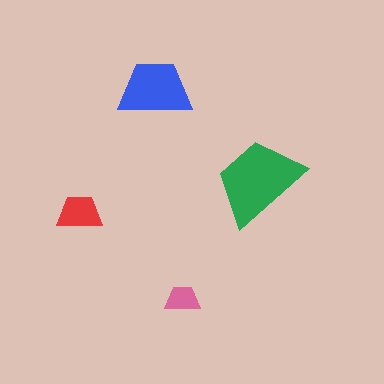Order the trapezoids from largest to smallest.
the green one, the blue one, the red one, the pink one.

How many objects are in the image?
There are 4 objects in the image.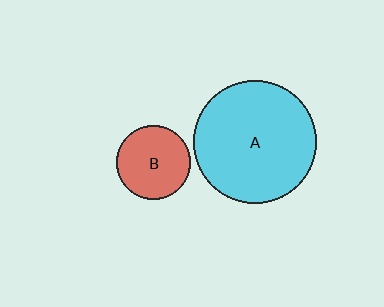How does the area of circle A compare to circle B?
Approximately 2.8 times.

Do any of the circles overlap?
No, none of the circles overlap.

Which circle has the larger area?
Circle A (cyan).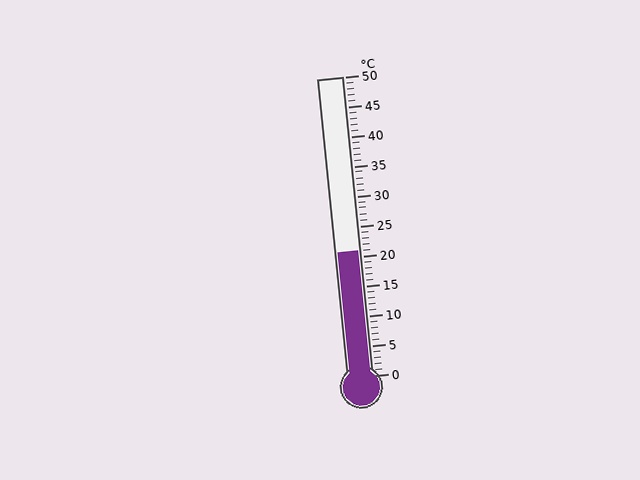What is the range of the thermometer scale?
The thermometer scale ranges from 0°C to 50°C.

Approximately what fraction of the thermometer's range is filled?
The thermometer is filled to approximately 40% of its range.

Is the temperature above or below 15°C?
The temperature is above 15°C.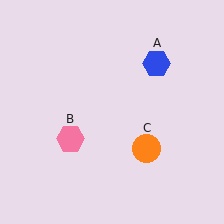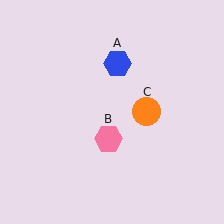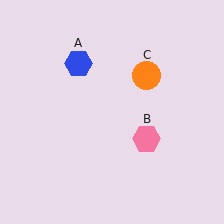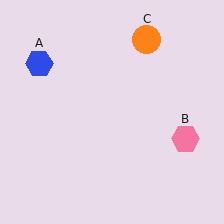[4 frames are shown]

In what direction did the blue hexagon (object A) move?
The blue hexagon (object A) moved left.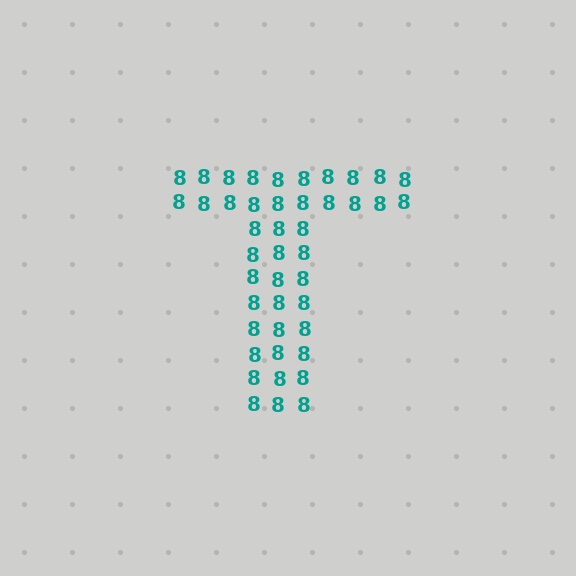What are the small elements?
The small elements are digit 8's.